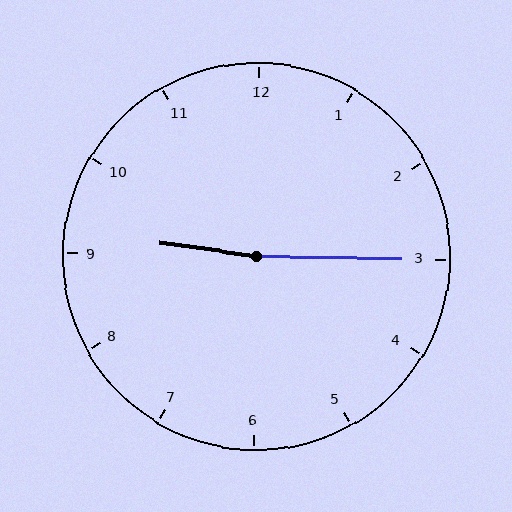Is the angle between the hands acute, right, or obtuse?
It is obtuse.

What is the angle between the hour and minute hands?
Approximately 172 degrees.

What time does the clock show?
9:15.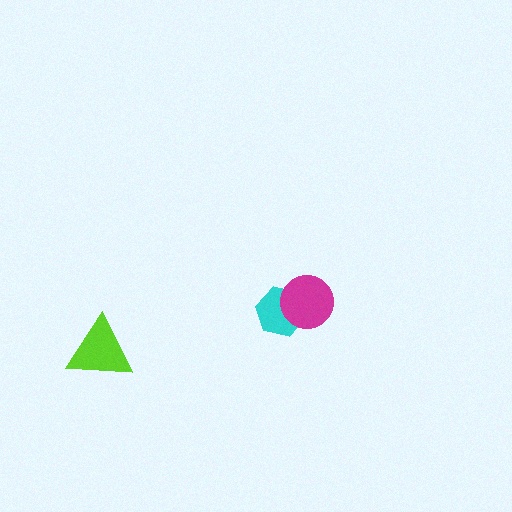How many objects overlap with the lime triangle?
0 objects overlap with the lime triangle.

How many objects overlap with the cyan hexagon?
1 object overlaps with the cyan hexagon.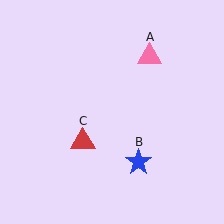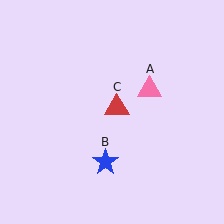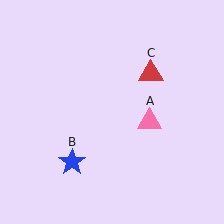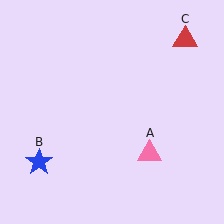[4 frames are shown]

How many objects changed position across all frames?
3 objects changed position: pink triangle (object A), blue star (object B), red triangle (object C).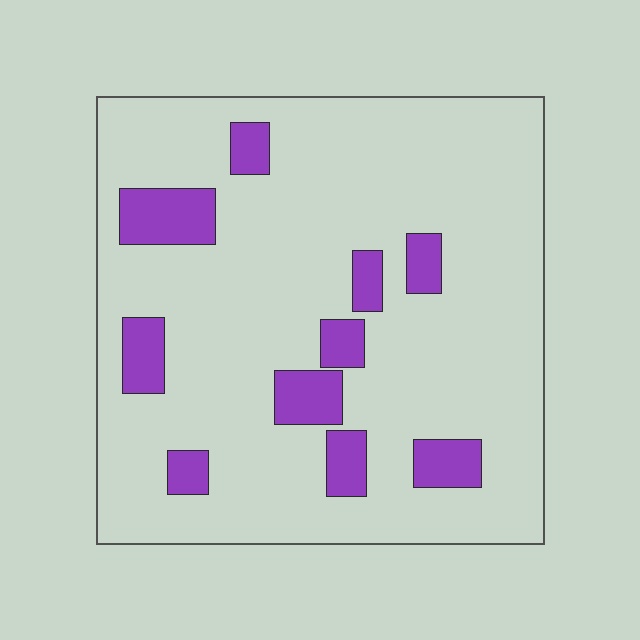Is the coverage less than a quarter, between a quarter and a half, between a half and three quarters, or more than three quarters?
Less than a quarter.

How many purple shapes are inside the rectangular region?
10.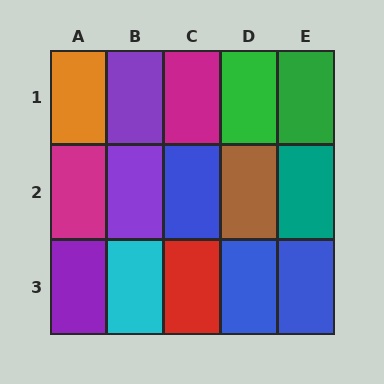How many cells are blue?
3 cells are blue.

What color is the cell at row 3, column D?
Blue.